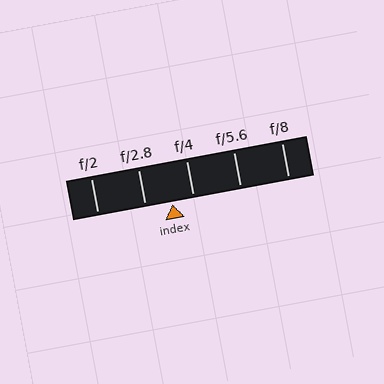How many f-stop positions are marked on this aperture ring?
There are 5 f-stop positions marked.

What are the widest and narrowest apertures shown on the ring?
The widest aperture shown is f/2 and the narrowest is f/8.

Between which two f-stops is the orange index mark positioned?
The index mark is between f/2.8 and f/4.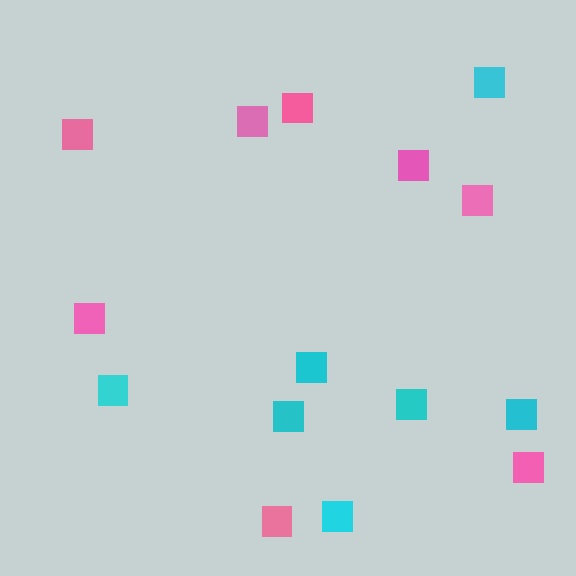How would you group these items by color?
There are 2 groups: one group of pink squares (8) and one group of cyan squares (7).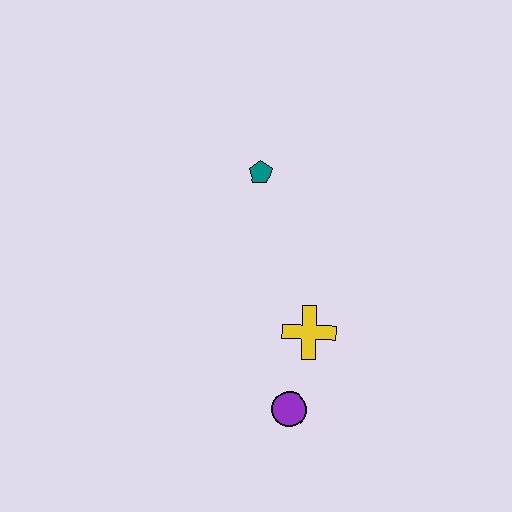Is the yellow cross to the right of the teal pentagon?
Yes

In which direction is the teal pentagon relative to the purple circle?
The teal pentagon is above the purple circle.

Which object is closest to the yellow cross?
The purple circle is closest to the yellow cross.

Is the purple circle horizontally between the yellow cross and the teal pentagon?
Yes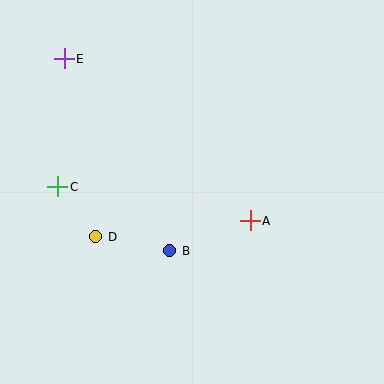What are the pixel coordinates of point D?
Point D is at (96, 237).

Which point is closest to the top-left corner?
Point E is closest to the top-left corner.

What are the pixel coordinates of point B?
Point B is at (170, 251).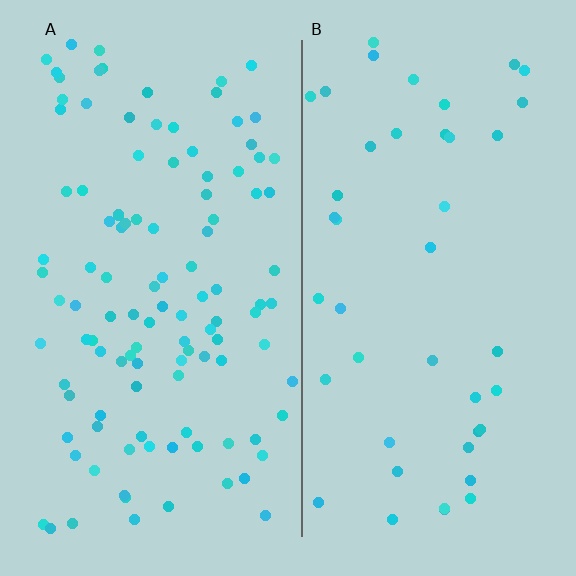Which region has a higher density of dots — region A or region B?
A (the left).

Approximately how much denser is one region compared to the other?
Approximately 2.6× — region A over region B.